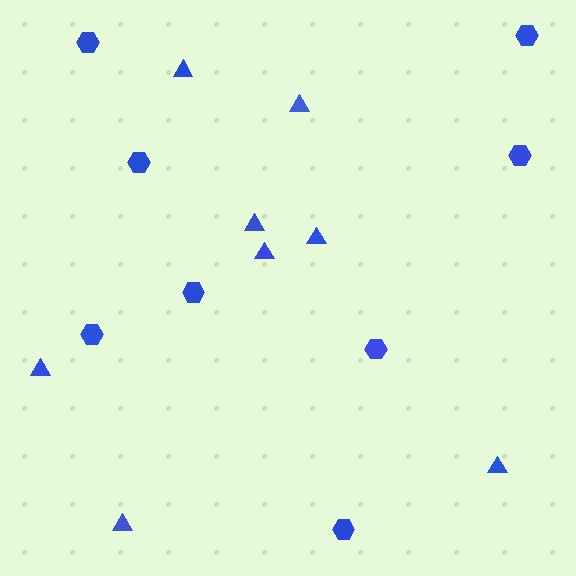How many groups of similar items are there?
There are 2 groups: one group of triangles (8) and one group of hexagons (8).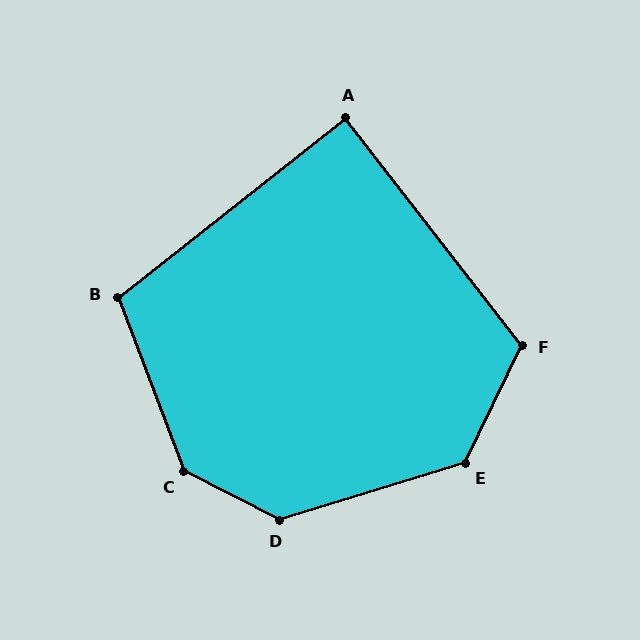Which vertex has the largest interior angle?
C, at approximately 137 degrees.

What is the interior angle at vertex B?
Approximately 107 degrees (obtuse).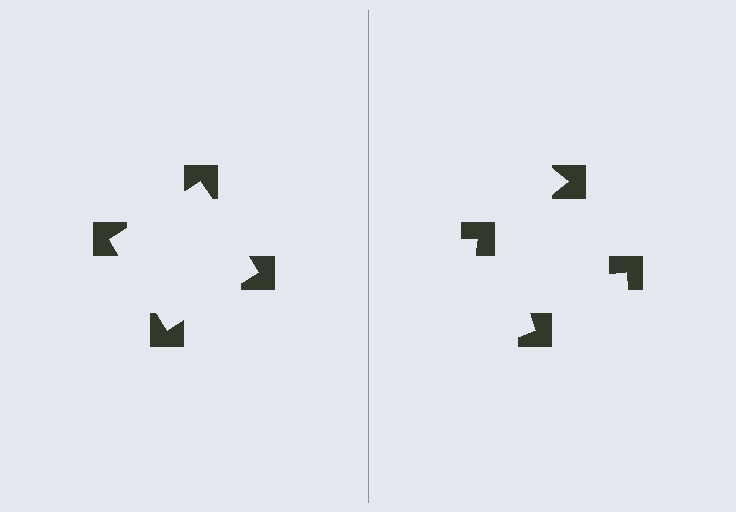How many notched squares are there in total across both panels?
8 — 4 on each side.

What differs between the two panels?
The notched squares are positioned identically on both sides; only the wedge orientations differ. On the left they align to a square; on the right they are misaligned.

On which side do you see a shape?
An illusory square appears on the left side. On the right side the wedge cuts are rotated, so no coherent shape forms.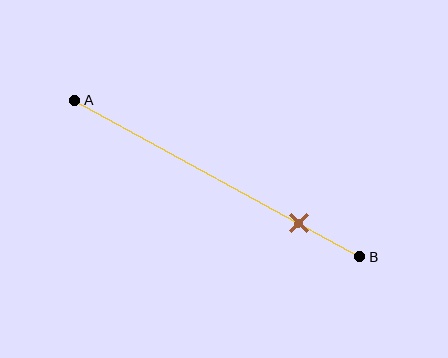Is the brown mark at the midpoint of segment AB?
No, the mark is at about 80% from A, not at the 50% midpoint.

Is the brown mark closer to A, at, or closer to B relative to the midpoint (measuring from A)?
The brown mark is closer to point B than the midpoint of segment AB.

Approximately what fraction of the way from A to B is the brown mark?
The brown mark is approximately 80% of the way from A to B.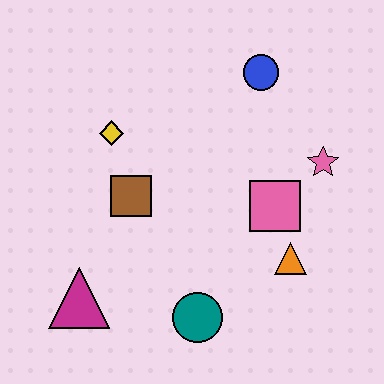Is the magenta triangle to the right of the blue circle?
No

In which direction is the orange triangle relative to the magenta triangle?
The orange triangle is to the right of the magenta triangle.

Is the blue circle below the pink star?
No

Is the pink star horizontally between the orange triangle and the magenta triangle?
No